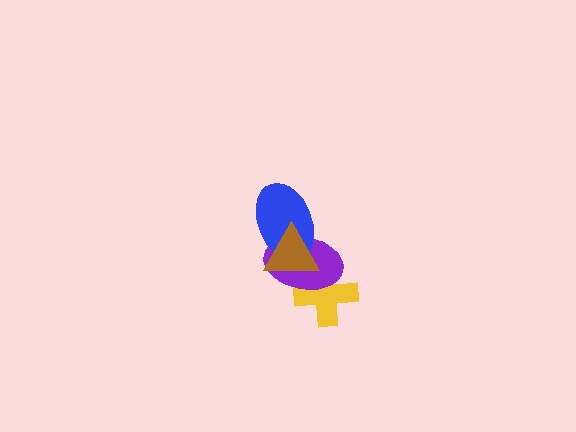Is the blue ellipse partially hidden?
Yes, it is partially covered by another shape.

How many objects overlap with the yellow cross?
2 objects overlap with the yellow cross.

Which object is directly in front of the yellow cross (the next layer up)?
The purple ellipse is directly in front of the yellow cross.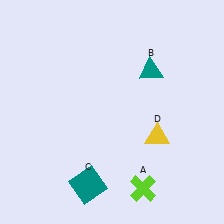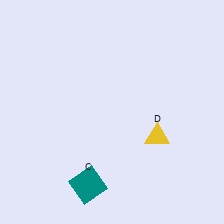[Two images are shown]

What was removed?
The lime cross (A), the teal triangle (B) were removed in Image 2.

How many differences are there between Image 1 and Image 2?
There are 2 differences between the two images.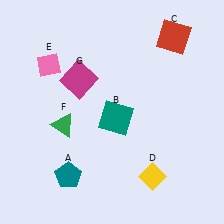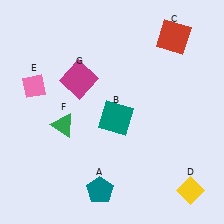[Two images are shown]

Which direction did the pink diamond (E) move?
The pink diamond (E) moved down.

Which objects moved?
The objects that moved are: the teal pentagon (A), the yellow diamond (D), the pink diamond (E).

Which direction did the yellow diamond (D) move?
The yellow diamond (D) moved right.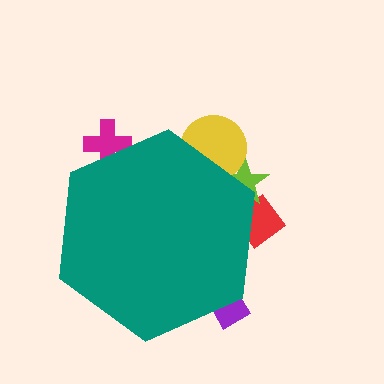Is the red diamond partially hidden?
Yes, the red diamond is partially hidden behind the teal hexagon.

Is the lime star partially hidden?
Yes, the lime star is partially hidden behind the teal hexagon.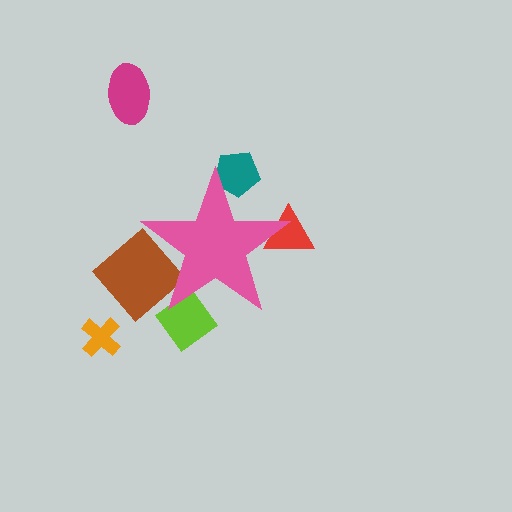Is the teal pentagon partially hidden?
Yes, the teal pentagon is partially hidden behind the pink star.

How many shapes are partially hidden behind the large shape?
4 shapes are partially hidden.